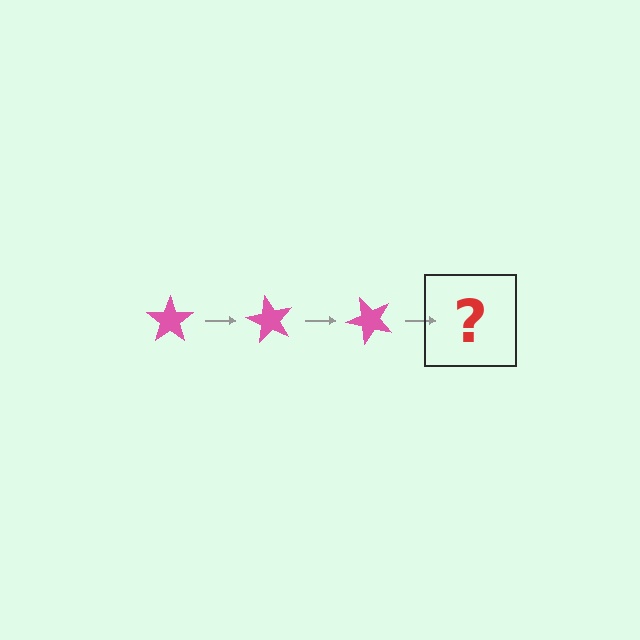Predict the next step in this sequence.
The next step is a pink star rotated 180 degrees.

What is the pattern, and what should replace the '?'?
The pattern is that the star rotates 60 degrees each step. The '?' should be a pink star rotated 180 degrees.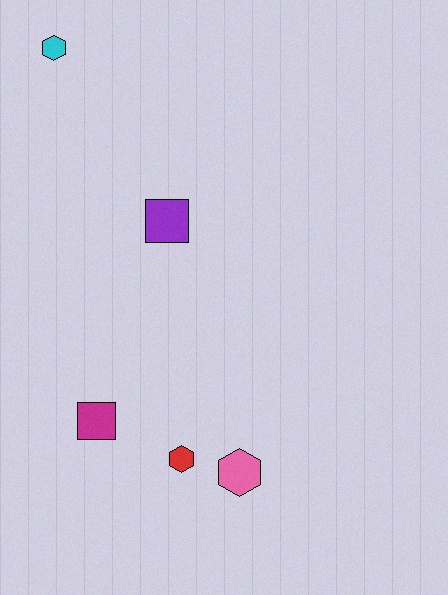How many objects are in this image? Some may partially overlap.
There are 5 objects.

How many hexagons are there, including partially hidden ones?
There are 3 hexagons.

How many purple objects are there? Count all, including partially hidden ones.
There is 1 purple object.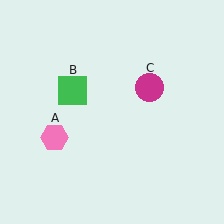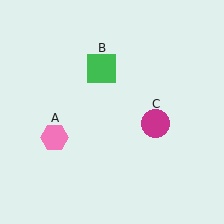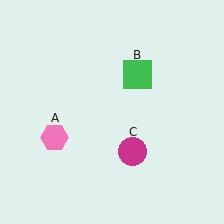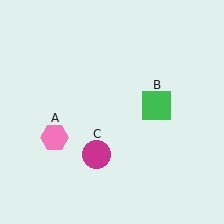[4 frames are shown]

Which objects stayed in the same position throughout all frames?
Pink hexagon (object A) remained stationary.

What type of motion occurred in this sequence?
The green square (object B), magenta circle (object C) rotated clockwise around the center of the scene.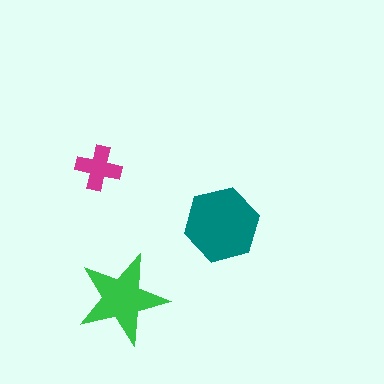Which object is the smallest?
The magenta cross.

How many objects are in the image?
There are 3 objects in the image.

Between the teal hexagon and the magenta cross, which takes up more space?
The teal hexagon.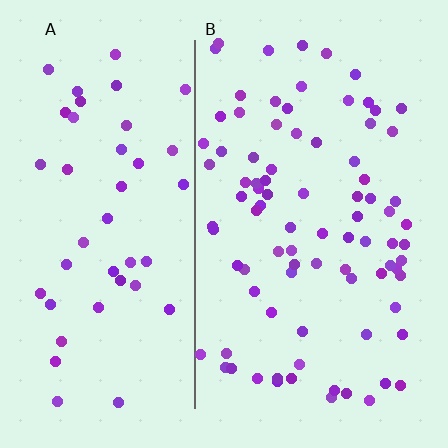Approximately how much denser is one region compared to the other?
Approximately 1.9× — region B over region A.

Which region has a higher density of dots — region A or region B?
B (the right).